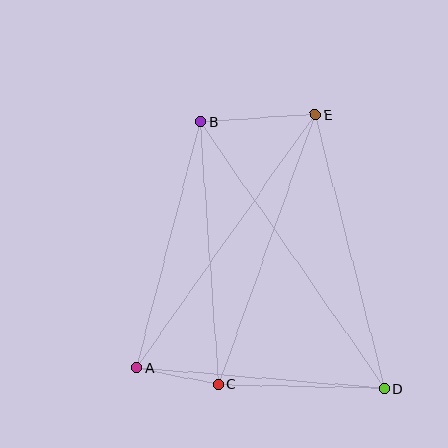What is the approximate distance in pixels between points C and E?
The distance between C and E is approximately 286 pixels.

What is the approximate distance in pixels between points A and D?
The distance between A and D is approximately 248 pixels.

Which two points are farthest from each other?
Points B and D are farthest from each other.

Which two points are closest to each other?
Points A and C are closest to each other.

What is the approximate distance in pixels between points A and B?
The distance between A and B is approximately 254 pixels.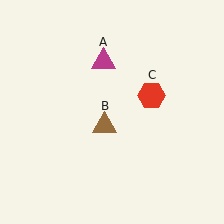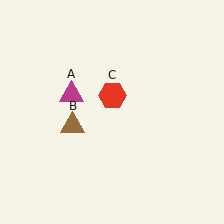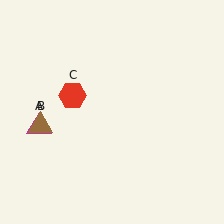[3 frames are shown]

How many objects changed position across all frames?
3 objects changed position: magenta triangle (object A), brown triangle (object B), red hexagon (object C).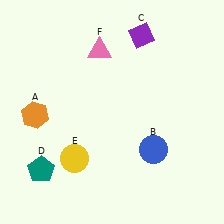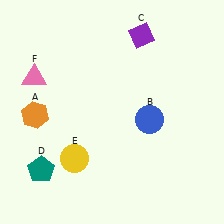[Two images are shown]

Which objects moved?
The objects that moved are: the blue circle (B), the pink triangle (F).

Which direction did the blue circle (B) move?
The blue circle (B) moved up.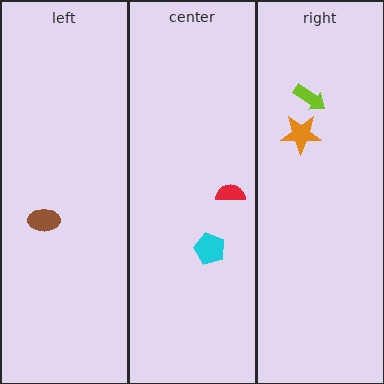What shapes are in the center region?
The cyan pentagon, the red semicircle.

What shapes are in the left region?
The brown ellipse.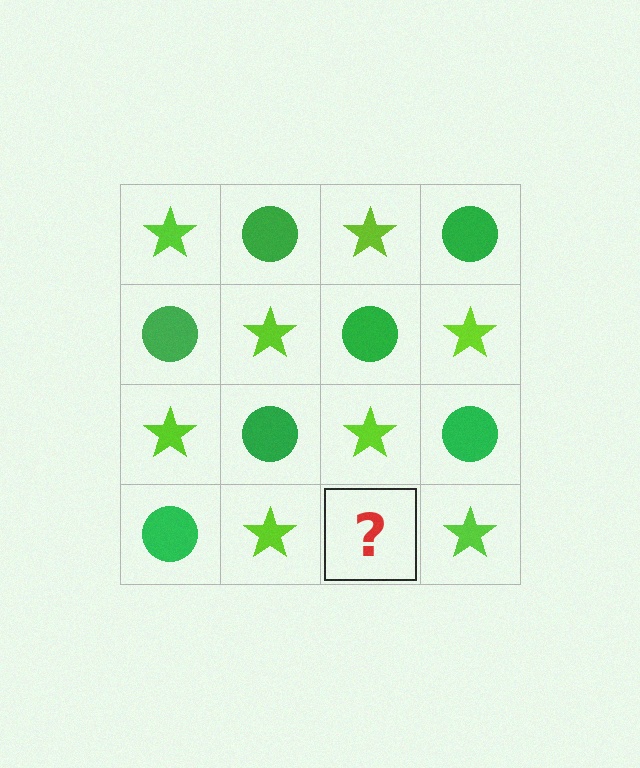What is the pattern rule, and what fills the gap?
The rule is that it alternates lime star and green circle in a checkerboard pattern. The gap should be filled with a green circle.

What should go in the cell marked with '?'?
The missing cell should contain a green circle.